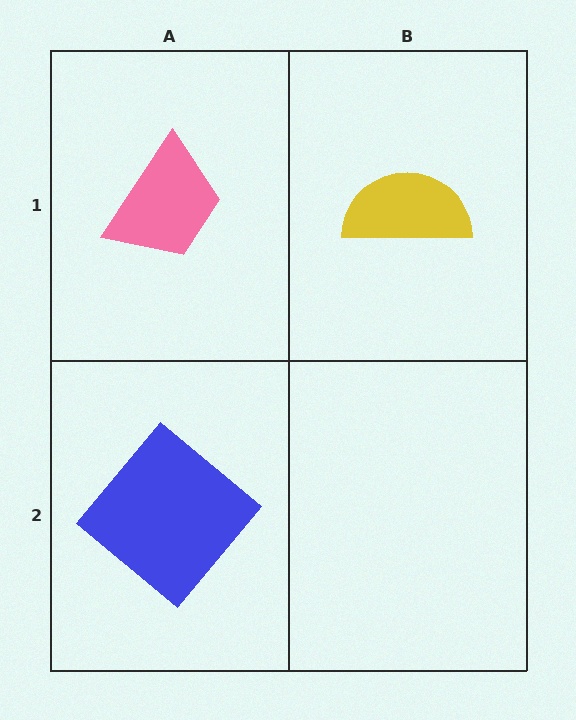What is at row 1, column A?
A pink trapezoid.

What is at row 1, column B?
A yellow semicircle.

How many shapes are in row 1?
2 shapes.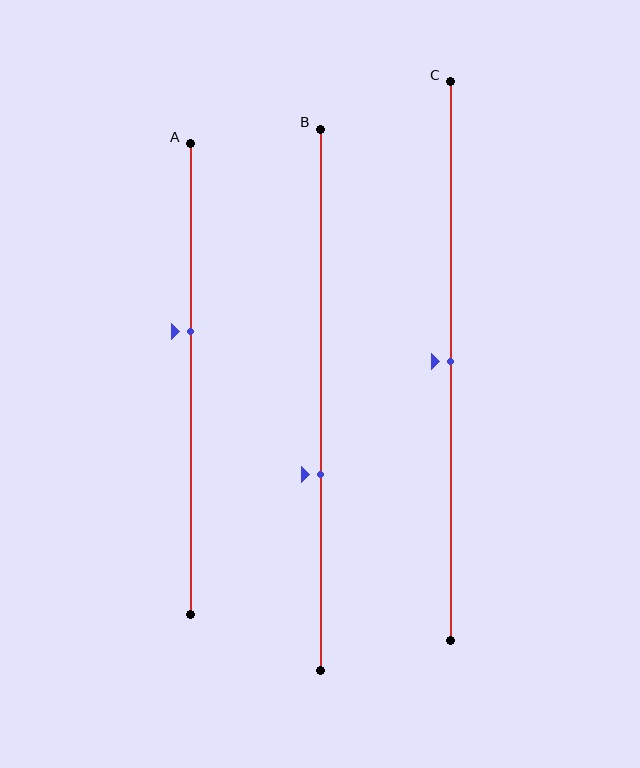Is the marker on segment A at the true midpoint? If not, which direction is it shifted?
No, the marker on segment A is shifted upward by about 10% of the segment length.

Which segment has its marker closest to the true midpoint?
Segment C has its marker closest to the true midpoint.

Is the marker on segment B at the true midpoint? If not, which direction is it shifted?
No, the marker on segment B is shifted downward by about 14% of the segment length.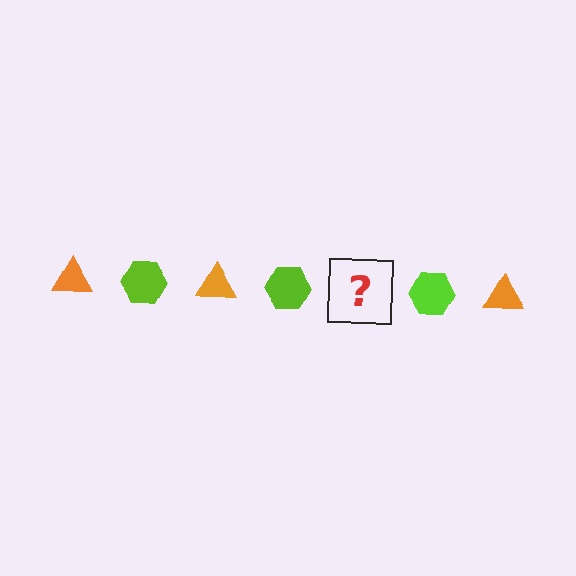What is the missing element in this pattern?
The missing element is an orange triangle.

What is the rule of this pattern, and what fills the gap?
The rule is that the pattern alternates between orange triangle and lime hexagon. The gap should be filled with an orange triangle.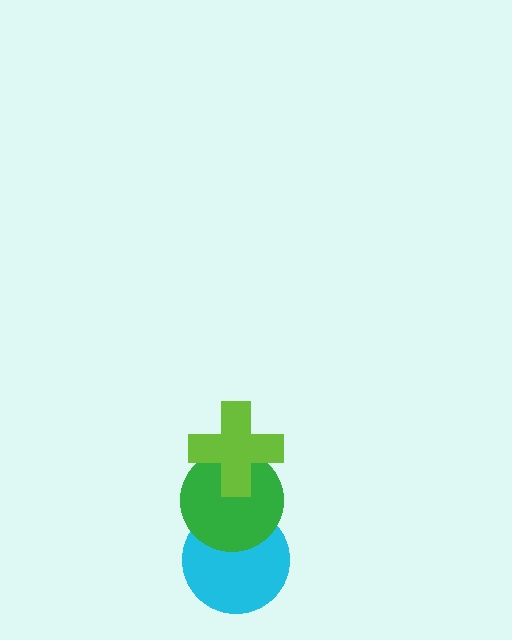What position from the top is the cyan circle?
The cyan circle is 3rd from the top.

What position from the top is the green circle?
The green circle is 2nd from the top.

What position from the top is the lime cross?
The lime cross is 1st from the top.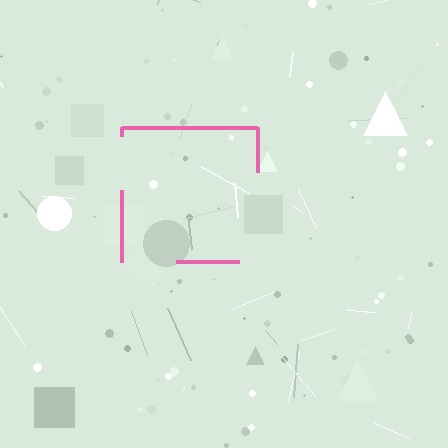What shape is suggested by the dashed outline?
The dashed outline suggests a square.